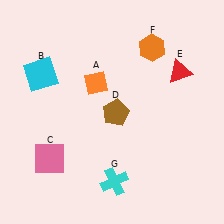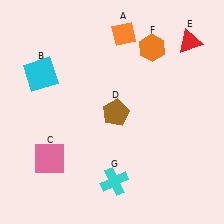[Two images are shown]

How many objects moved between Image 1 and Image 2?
2 objects moved between the two images.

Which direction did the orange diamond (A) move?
The orange diamond (A) moved up.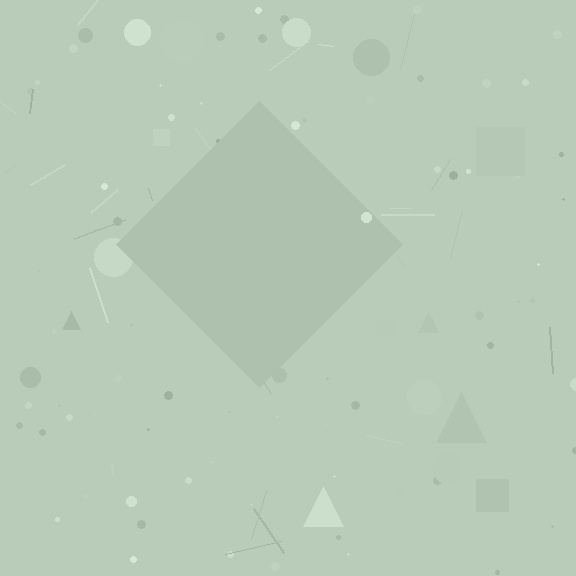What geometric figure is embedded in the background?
A diamond is embedded in the background.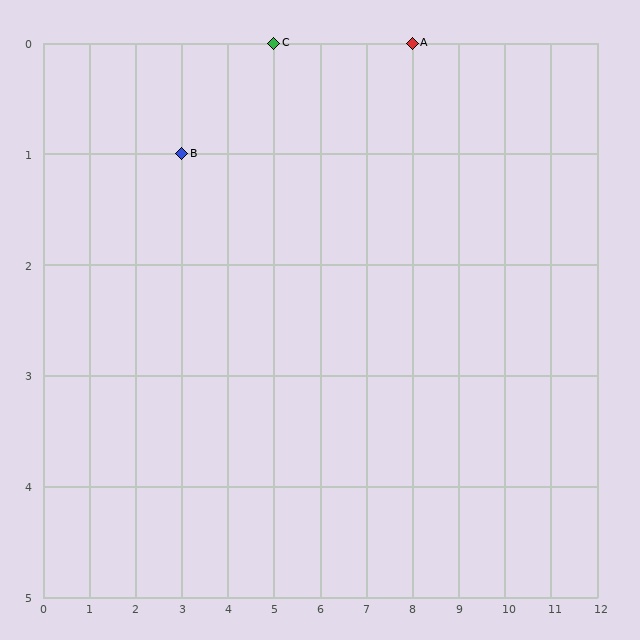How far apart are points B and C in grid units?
Points B and C are 2 columns and 1 row apart (about 2.2 grid units diagonally).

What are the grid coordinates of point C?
Point C is at grid coordinates (5, 0).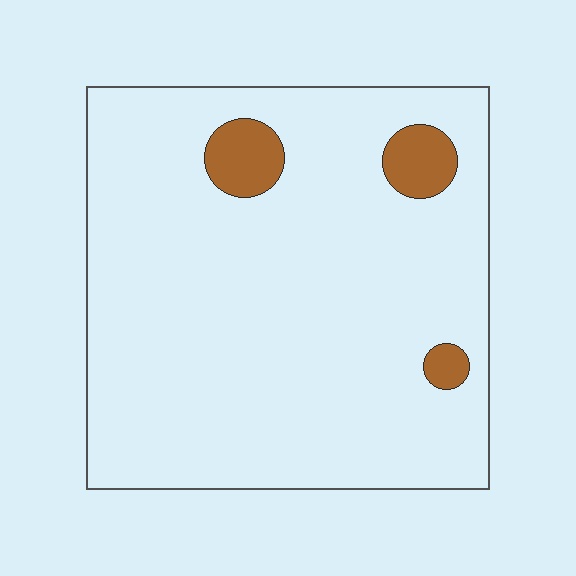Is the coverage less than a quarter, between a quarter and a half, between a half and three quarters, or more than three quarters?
Less than a quarter.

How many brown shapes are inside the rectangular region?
3.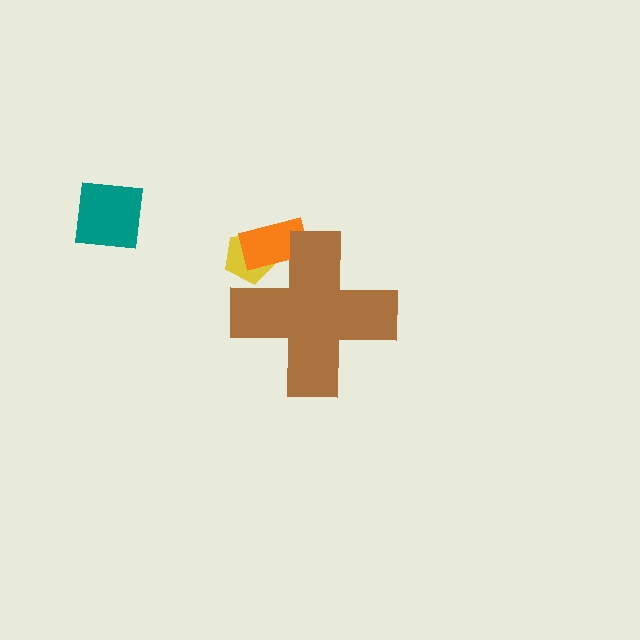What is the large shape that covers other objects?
A brown cross.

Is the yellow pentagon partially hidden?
Yes, the yellow pentagon is partially hidden behind the brown cross.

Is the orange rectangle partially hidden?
Yes, the orange rectangle is partially hidden behind the brown cross.